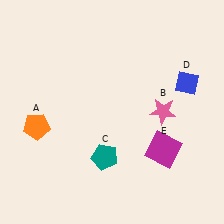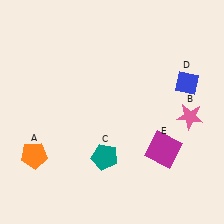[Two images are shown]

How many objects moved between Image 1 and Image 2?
2 objects moved between the two images.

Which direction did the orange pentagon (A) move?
The orange pentagon (A) moved down.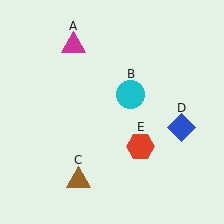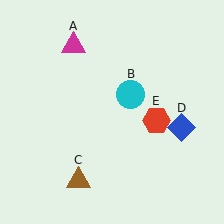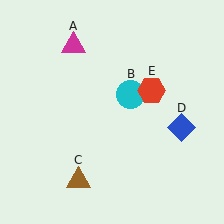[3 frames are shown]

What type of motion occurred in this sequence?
The red hexagon (object E) rotated counterclockwise around the center of the scene.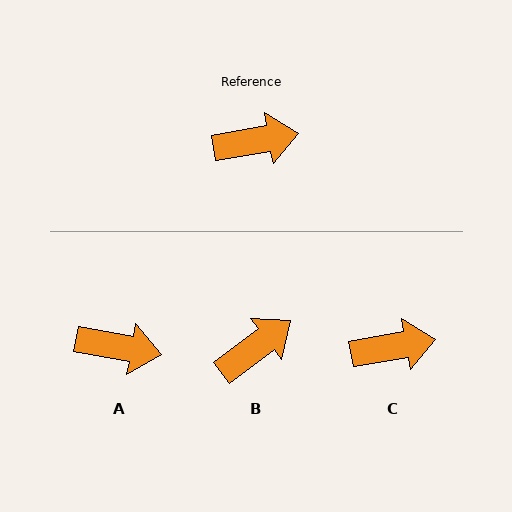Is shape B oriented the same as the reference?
No, it is off by about 27 degrees.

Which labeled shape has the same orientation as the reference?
C.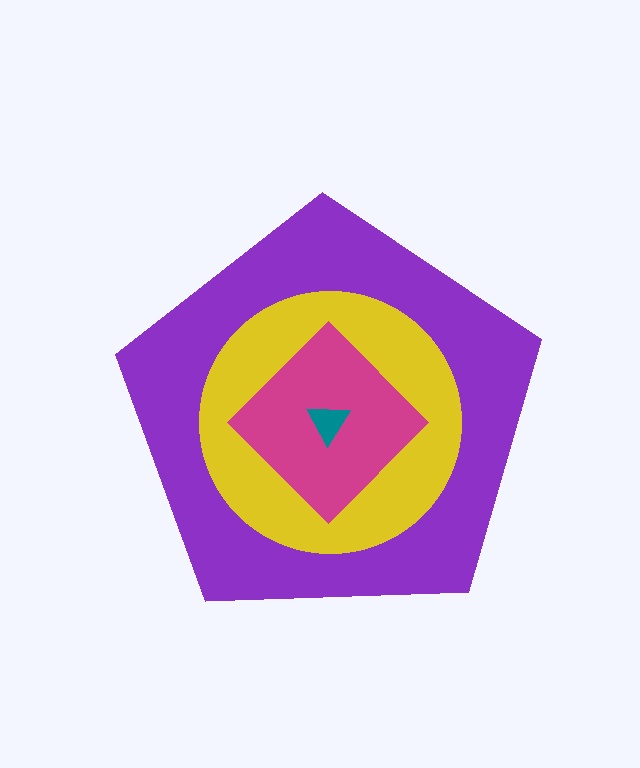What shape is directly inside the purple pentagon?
The yellow circle.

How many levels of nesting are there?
4.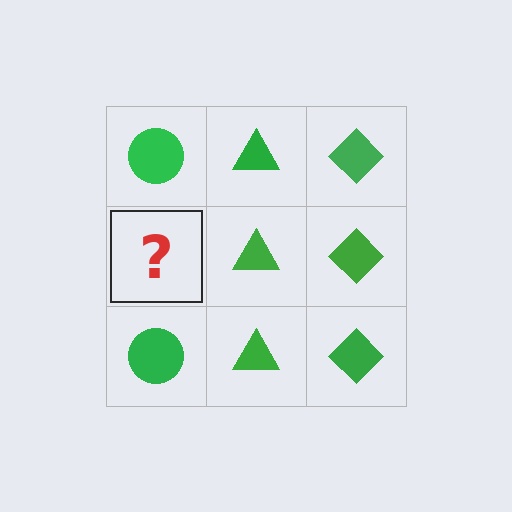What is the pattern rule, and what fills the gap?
The rule is that each column has a consistent shape. The gap should be filled with a green circle.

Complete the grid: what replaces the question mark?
The question mark should be replaced with a green circle.